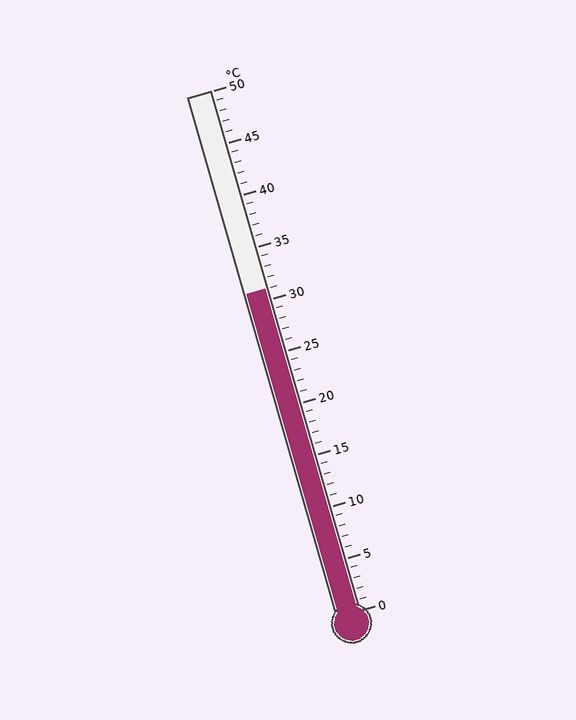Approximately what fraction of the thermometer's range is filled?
The thermometer is filled to approximately 60% of its range.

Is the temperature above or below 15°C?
The temperature is above 15°C.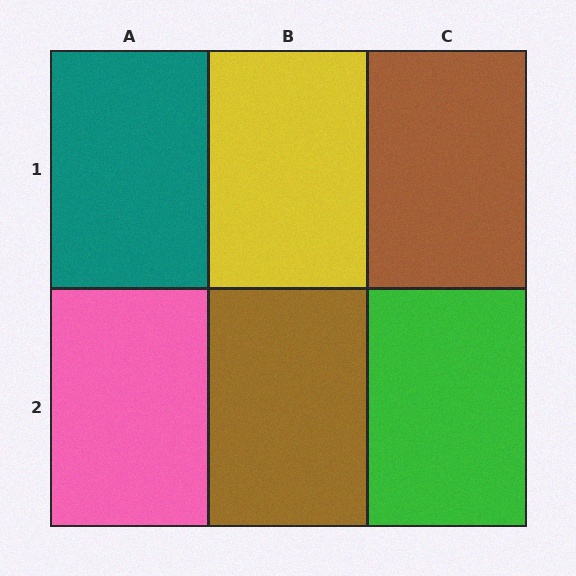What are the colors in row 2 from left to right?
Pink, brown, green.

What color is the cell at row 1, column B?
Yellow.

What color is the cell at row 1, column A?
Teal.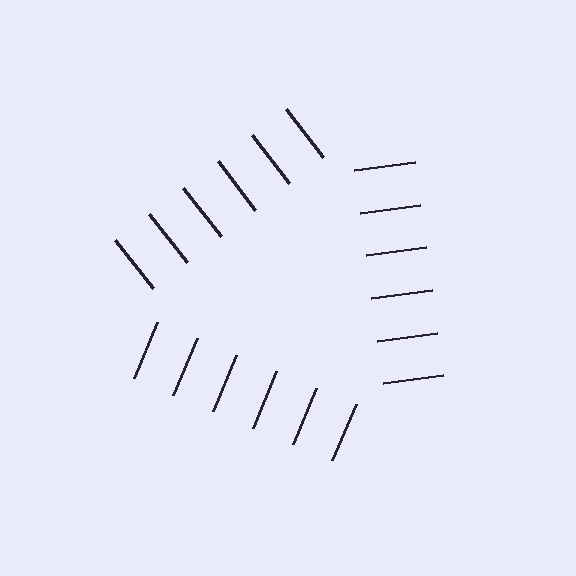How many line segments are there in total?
18 — 6 along each of the 3 edges.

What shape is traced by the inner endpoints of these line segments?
An illusory triangle — the line segments terminate on its edges but no continuous stroke is drawn.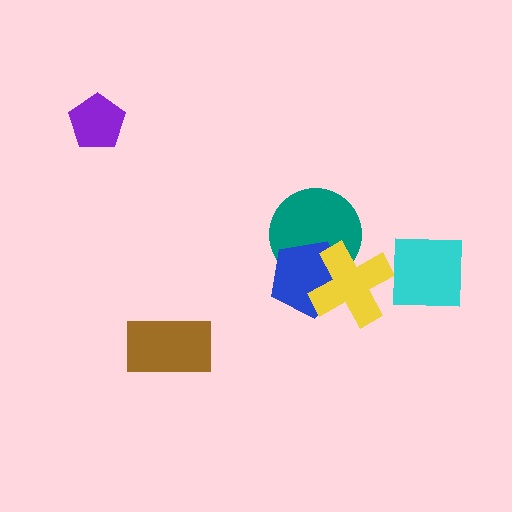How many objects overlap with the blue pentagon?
2 objects overlap with the blue pentagon.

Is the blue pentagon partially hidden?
Yes, it is partially covered by another shape.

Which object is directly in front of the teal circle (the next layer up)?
The blue pentagon is directly in front of the teal circle.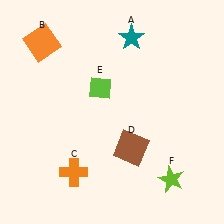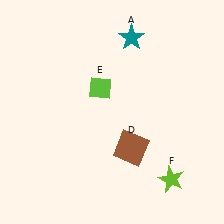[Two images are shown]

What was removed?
The orange square (B), the orange cross (C) were removed in Image 2.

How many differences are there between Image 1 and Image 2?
There are 2 differences between the two images.